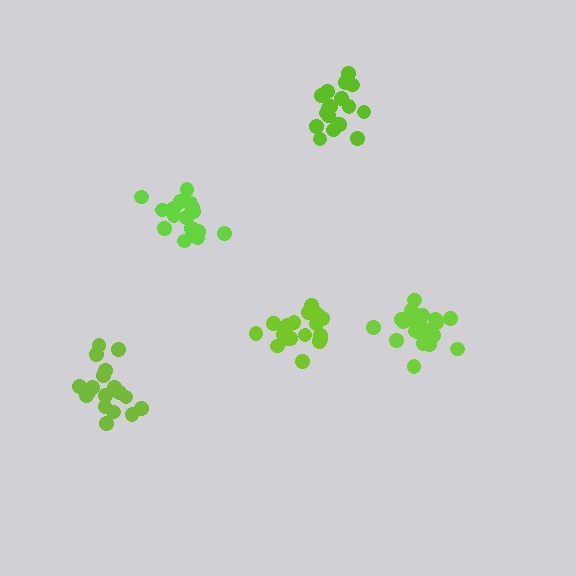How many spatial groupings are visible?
There are 5 spatial groupings.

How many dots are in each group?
Group 1: 16 dots, Group 2: 18 dots, Group 3: 18 dots, Group 4: 18 dots, Group 5: 20 dots (90 total).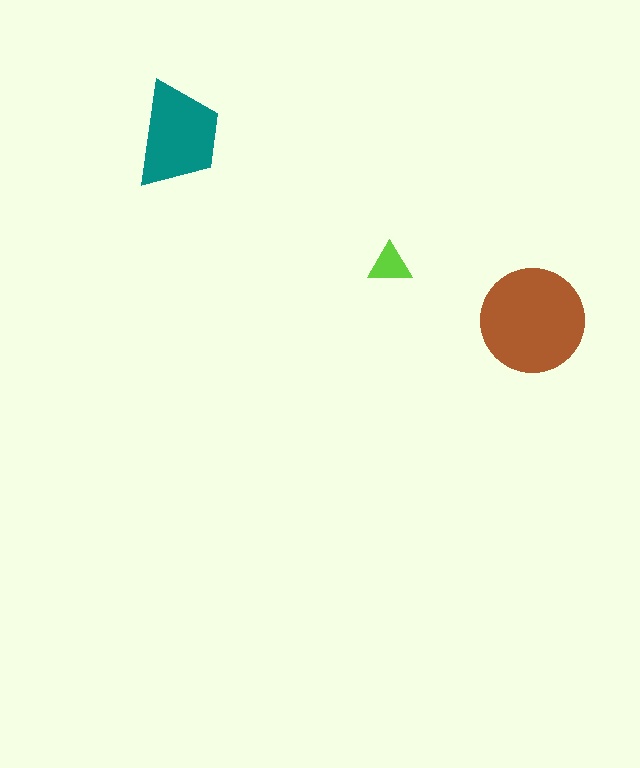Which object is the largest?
The brown circle.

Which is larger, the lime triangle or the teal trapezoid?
The teal trapezoid.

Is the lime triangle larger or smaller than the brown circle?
Smaller.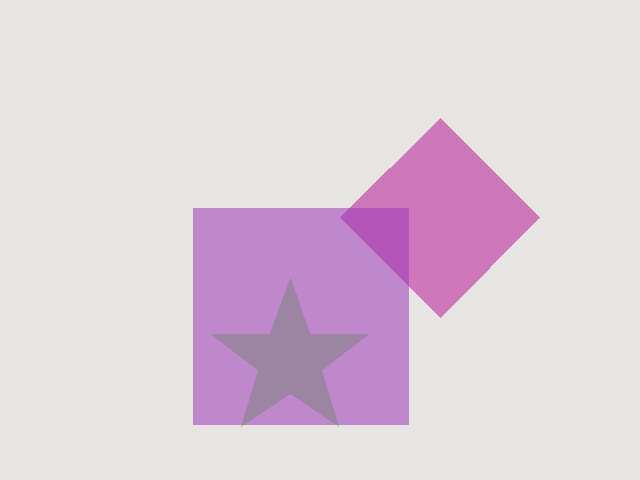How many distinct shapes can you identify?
There are 3 distinct shapes: a magenta diamond, a lime star, a purple square.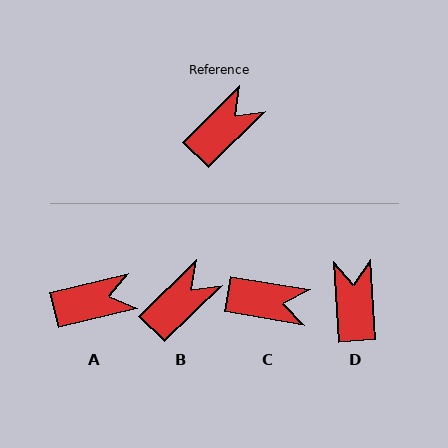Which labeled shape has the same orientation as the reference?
B.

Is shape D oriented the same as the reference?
No, it is off by about 49 degrees.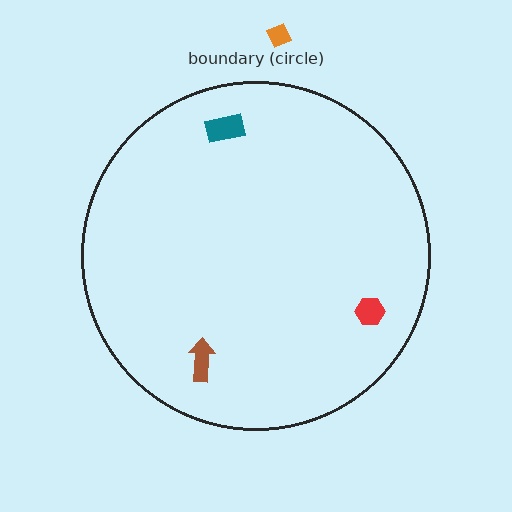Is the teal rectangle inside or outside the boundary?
Inside.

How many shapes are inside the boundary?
3 inside, 1 outside.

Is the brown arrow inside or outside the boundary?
Inside.